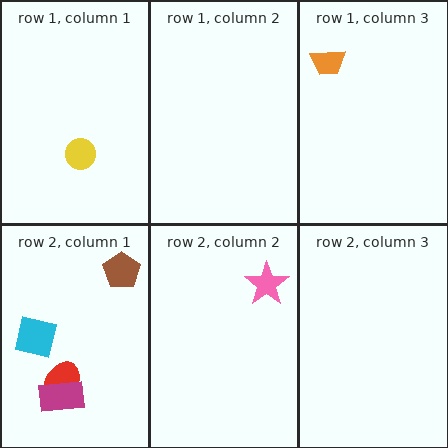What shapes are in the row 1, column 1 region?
The yellow circle.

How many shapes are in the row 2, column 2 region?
1.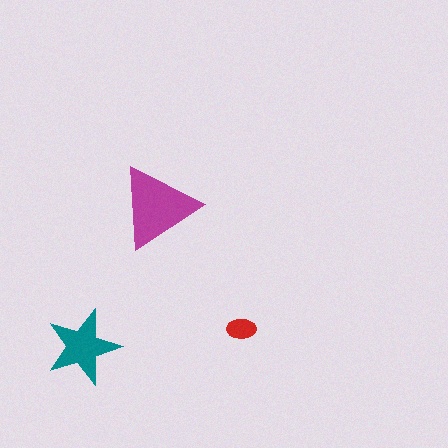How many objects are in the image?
There are 3 objects in the image.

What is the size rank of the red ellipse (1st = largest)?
3rd.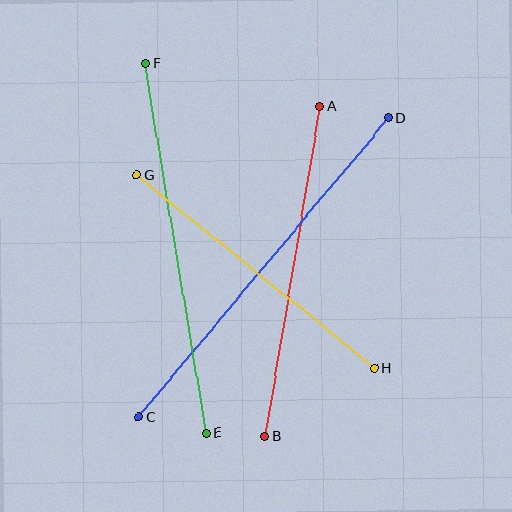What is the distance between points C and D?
The distance is approximately 389 pixels.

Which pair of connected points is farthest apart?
Points C and D are farthest apart.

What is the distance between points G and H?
The distance is approximately 306 pixels.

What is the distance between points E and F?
The distance is approximately 375 pixels.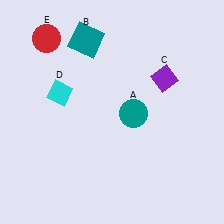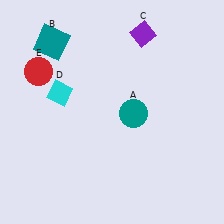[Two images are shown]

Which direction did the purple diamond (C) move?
The purple diamond (C) moved up.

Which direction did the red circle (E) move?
The red circle (E) moved down.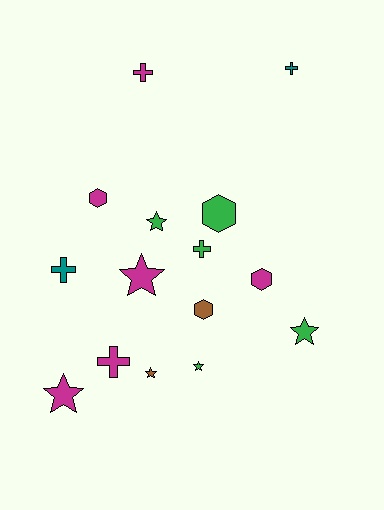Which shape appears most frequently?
Star, with 6 objects.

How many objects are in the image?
There are 15 objects.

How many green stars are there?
There are 3 green stars.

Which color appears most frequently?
Magenta, with 6 objects.